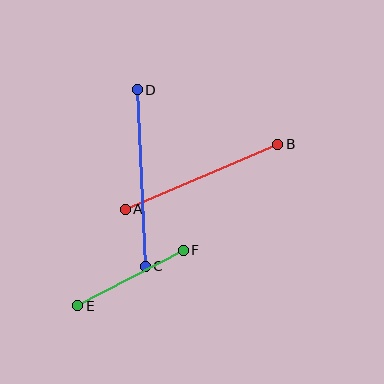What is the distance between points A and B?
The distance is approximately 166 pixels.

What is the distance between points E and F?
The distance is approximately 119 pixels.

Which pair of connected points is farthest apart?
Points C and D are farthest apart.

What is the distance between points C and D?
The distance is approximately 177 pixels.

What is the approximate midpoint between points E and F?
The midpoint is at approximately (131, 278) pixels.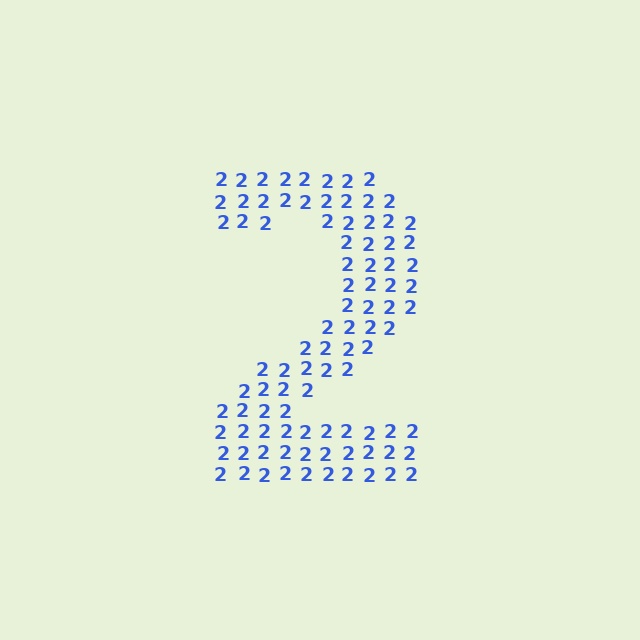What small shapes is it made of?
It is made of small digit 2's.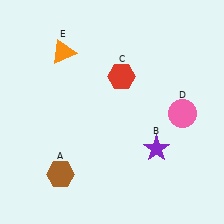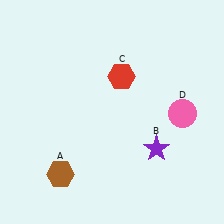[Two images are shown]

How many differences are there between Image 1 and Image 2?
There is 1 difference between the two images.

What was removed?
The orange triangle (E) was removed in Image 2.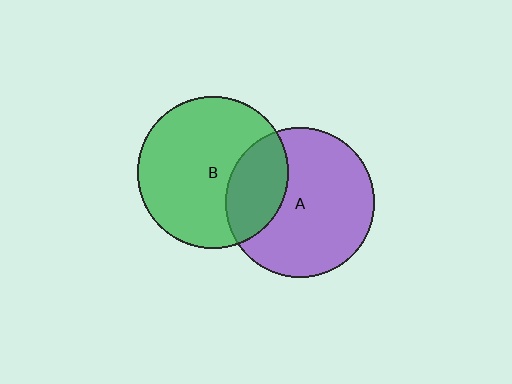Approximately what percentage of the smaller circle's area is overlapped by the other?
Approximately 30%.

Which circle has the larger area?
Circle B (green).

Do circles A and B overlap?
Yes.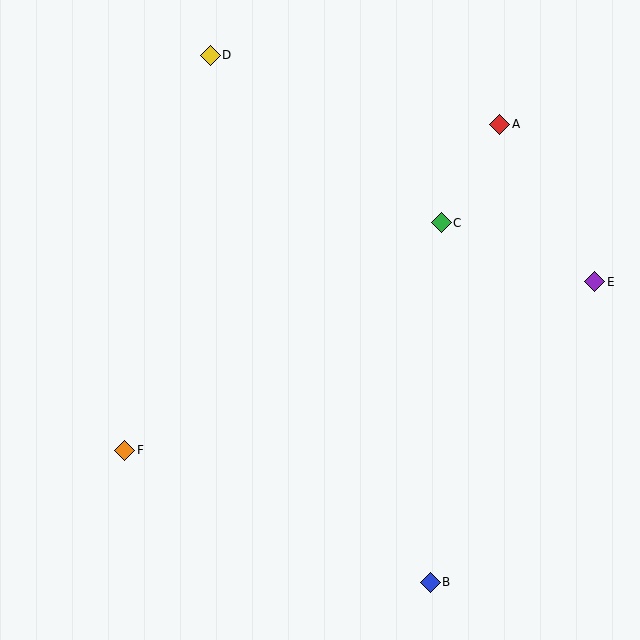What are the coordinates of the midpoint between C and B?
The midpoint between C and B is at (436, 402).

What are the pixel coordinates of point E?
Point E is at (595, 282).